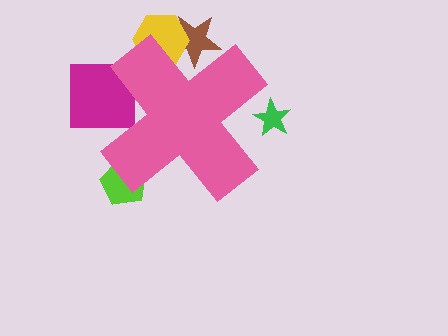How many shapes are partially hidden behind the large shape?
6 shapes are partially hidden.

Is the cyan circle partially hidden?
Yes, the cyan circle is partially hidden behind the pink cross.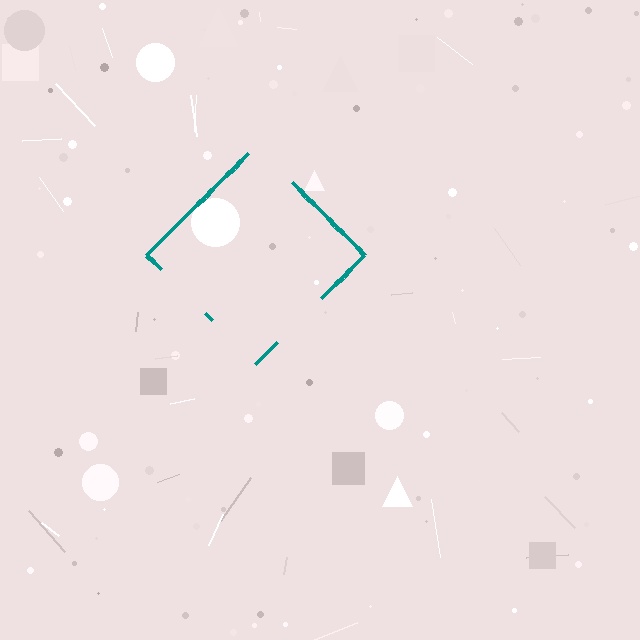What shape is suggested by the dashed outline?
The dashed outline suggests a diamond.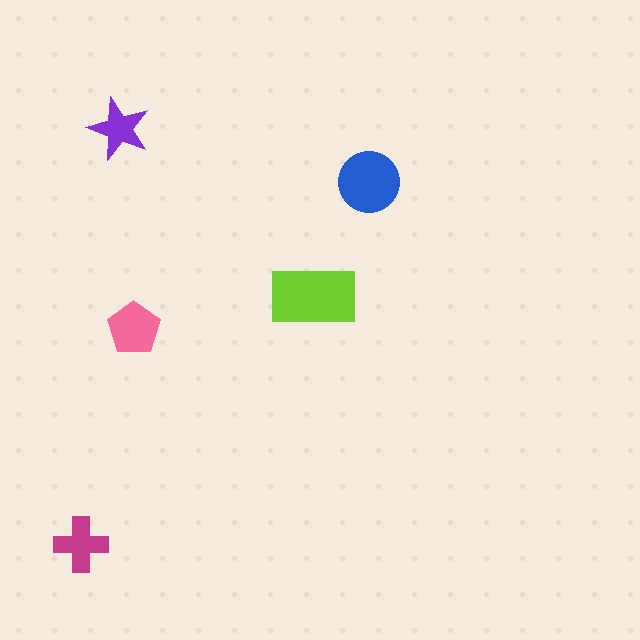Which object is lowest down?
The magenta cross is bottommost.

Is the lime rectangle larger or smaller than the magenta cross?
Larger.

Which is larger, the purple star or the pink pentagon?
The pink pentagon.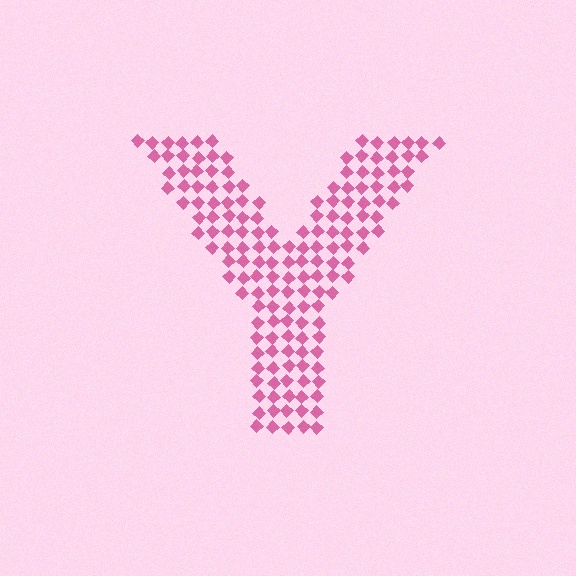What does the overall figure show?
The overall figure shows the letter Y.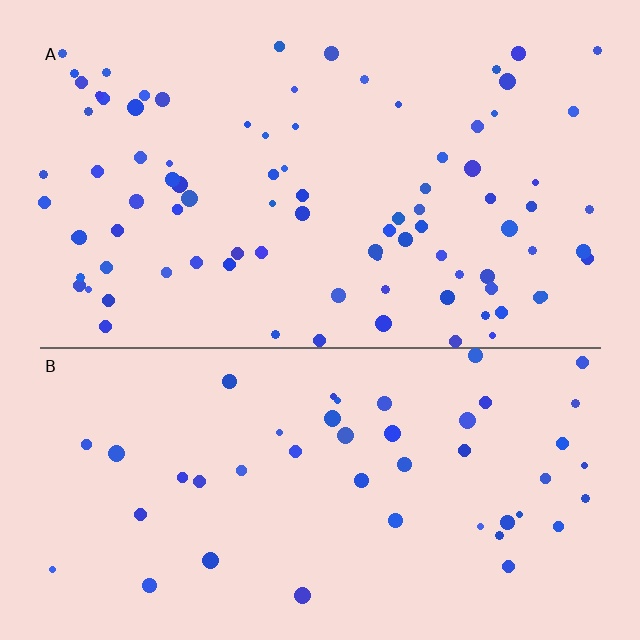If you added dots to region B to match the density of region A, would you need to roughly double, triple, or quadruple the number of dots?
Approximately double.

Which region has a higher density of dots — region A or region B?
A (the top).